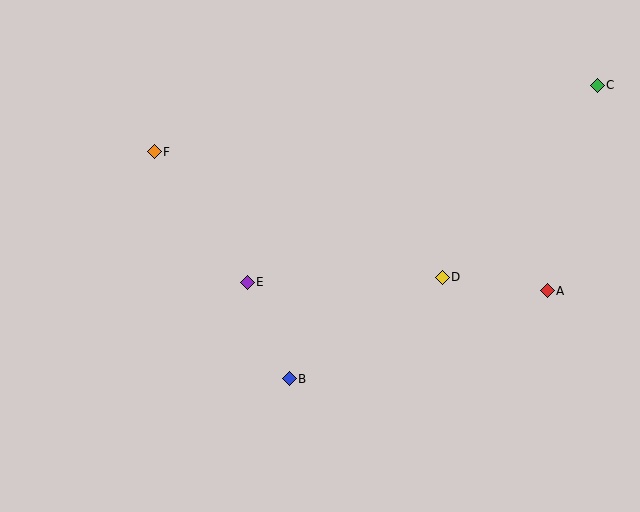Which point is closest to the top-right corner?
Point C is closest to the top-right corner.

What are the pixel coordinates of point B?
Point B is at (289, 379).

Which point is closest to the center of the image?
Point E at (247, 282) is closest to the center.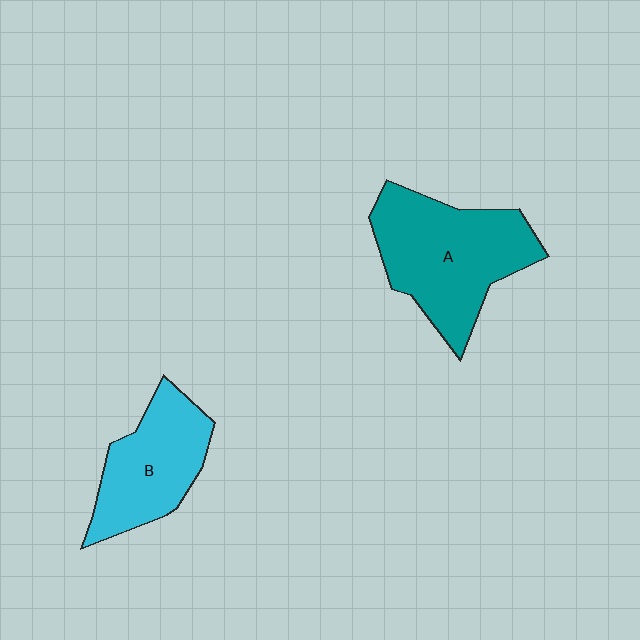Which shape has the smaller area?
Shape B (cyan).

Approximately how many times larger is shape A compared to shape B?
Approximately 1.4 times.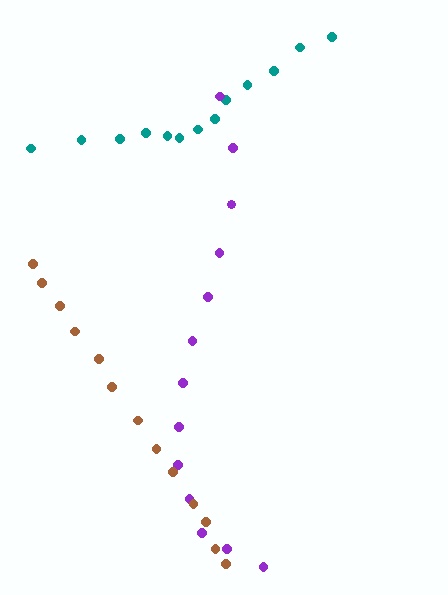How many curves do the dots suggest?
There are 3 distinct paths.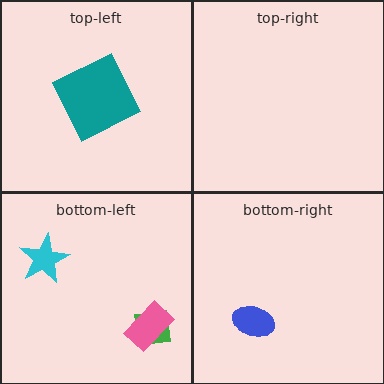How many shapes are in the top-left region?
1.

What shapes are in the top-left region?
The teal square.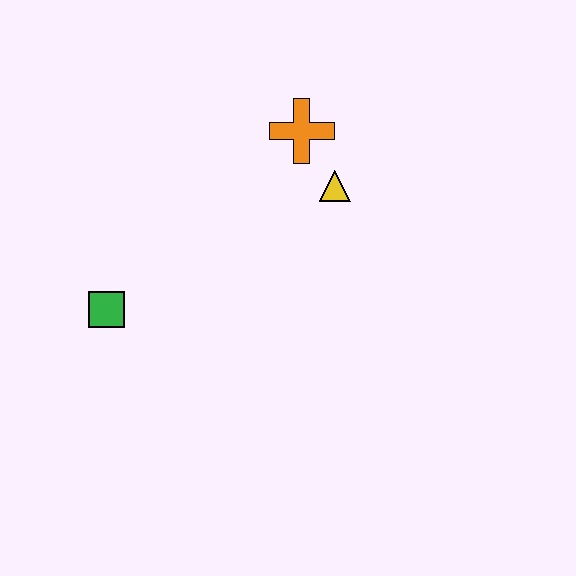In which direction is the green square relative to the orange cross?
The green square is to the left of the orange cross.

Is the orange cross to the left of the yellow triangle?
Yes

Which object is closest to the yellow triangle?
The orange cross is closest to the yellow triangle.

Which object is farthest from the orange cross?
The green square is farthest from the orange cross.